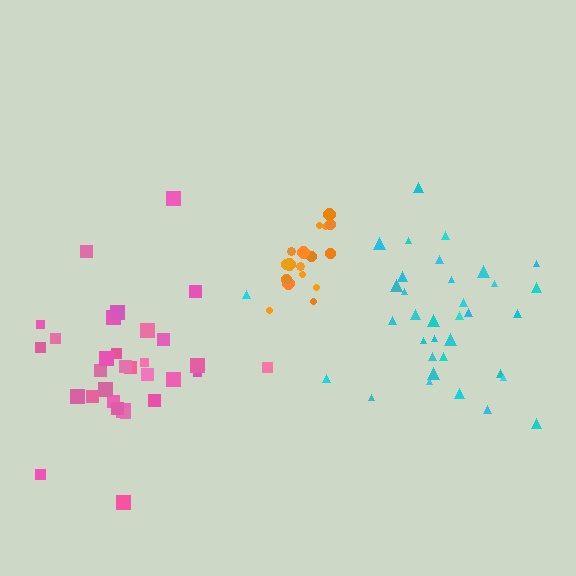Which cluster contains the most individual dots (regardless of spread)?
Cyan (35).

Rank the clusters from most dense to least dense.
orange, cyan, pink.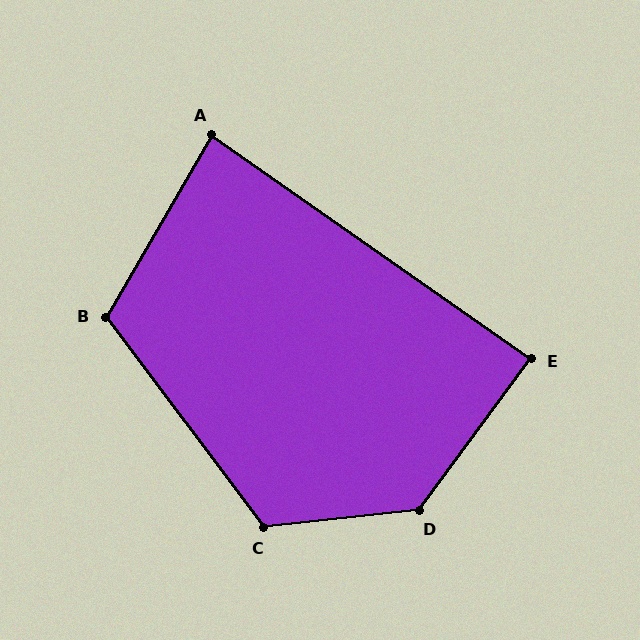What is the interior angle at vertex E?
Approximately 89 degrees (approximately right).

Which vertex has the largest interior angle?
D, at approximately 133 degrees.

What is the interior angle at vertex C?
Approximately 121 degrees (obtuse).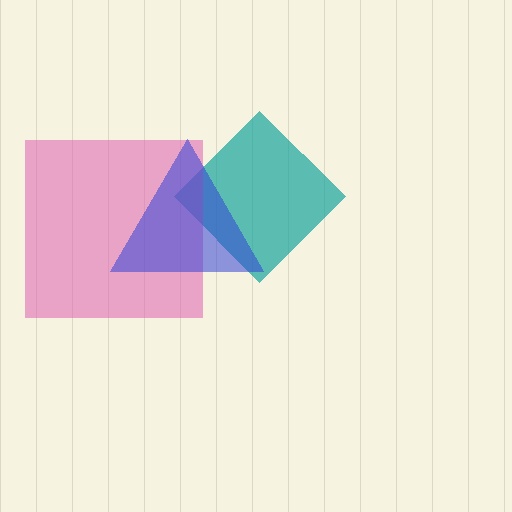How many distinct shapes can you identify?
There are 3 distinct shapes: a teal diamond, a pink square, a blue triangle.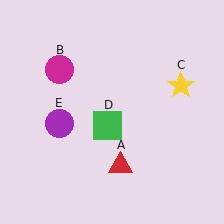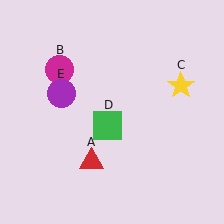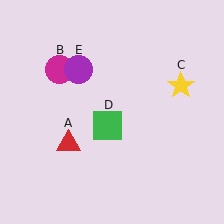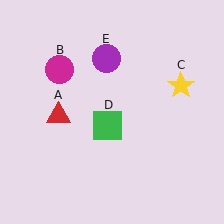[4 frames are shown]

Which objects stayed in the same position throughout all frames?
Magenta circle (object B) and yellow star (object C) and green square (object D) remained stationary.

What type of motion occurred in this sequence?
The red triangle (object A), purple circle (object E) rotated clockwise around the center of the scene.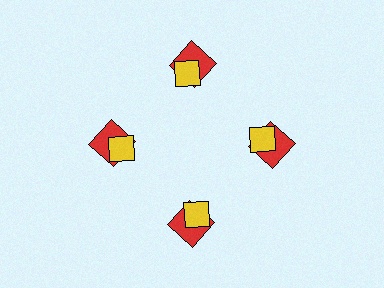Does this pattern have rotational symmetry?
Yes, this pattern has 4-fold rotational symmetry. It looks the same after rotating 90 degrees around the center.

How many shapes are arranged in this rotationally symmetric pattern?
There are 8 shapes, arranged in 4 groups of 2.